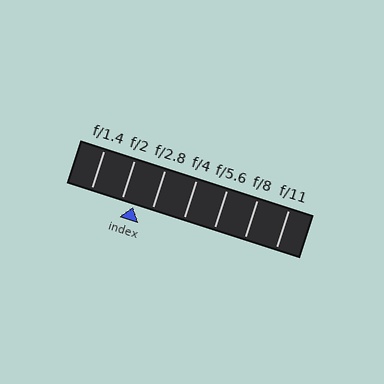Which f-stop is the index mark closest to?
The index mark is closest to f/2.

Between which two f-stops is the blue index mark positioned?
The index mark is between f/2 and f/2.8.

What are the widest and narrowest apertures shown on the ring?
The widest aperture shown is f/1.4 and the narrowest is f/11.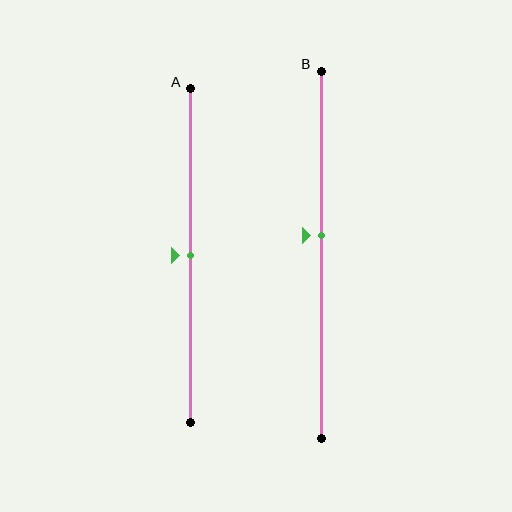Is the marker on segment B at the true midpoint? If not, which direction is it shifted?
No, the marker on segment B is shifted upward by about 5% of the segment length.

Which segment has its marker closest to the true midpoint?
Segment A has its marker closest to the true midpoint.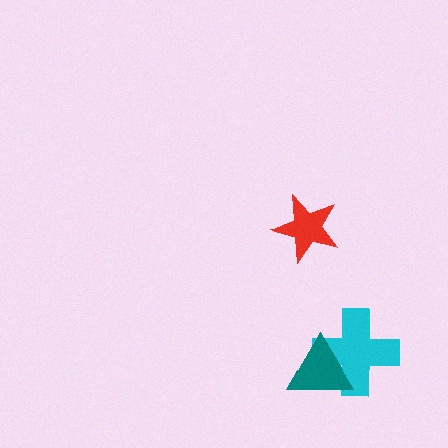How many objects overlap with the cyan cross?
1 object overlaps with the cyan cross.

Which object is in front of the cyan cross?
The teal triangle is in front of the cyan cross.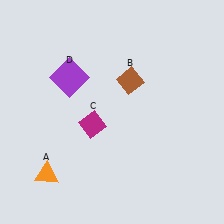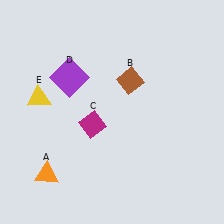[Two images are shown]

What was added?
A yellow triangle (E) was added in Image 2.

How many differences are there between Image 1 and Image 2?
There is 1 difference between the two images.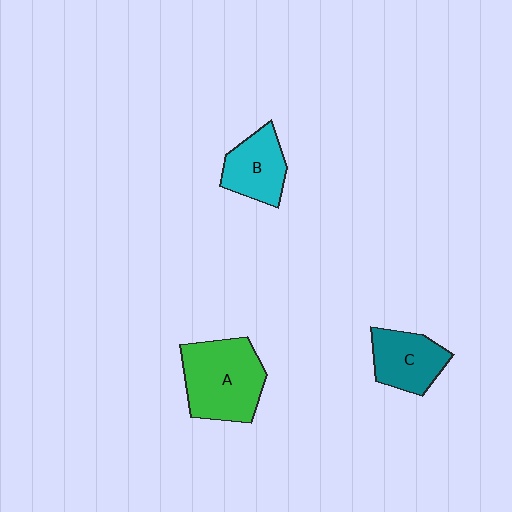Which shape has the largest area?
Shape A (green).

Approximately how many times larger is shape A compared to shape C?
Approximately 1.5 times.